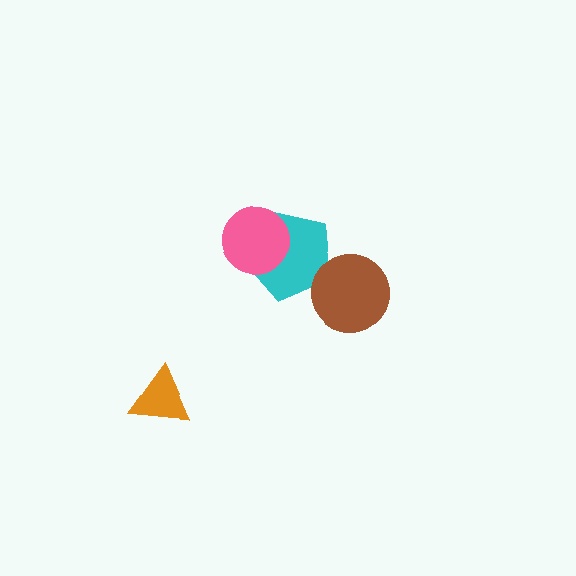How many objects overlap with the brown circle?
1 object overlaps with the brown circle.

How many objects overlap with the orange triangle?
0 objects overlap with the orange triangle.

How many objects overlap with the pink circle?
1 object overlaps with the pink circle.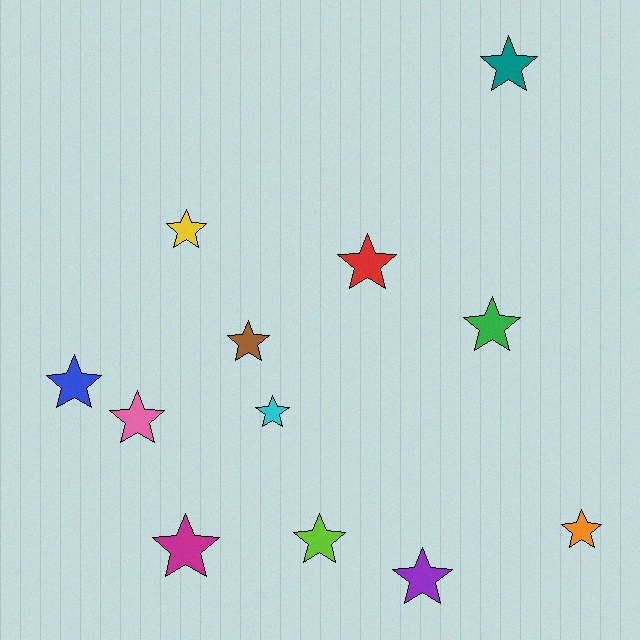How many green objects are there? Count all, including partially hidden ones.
There is 1 green object.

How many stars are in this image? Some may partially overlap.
There are 12 stars.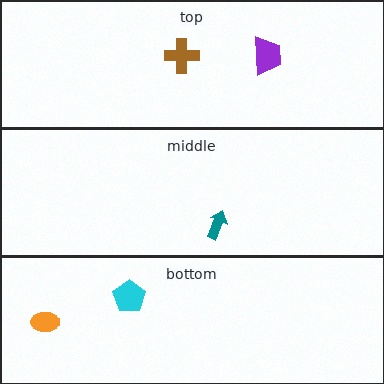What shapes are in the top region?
The brown cross, the purple trapezoid.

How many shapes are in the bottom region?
2.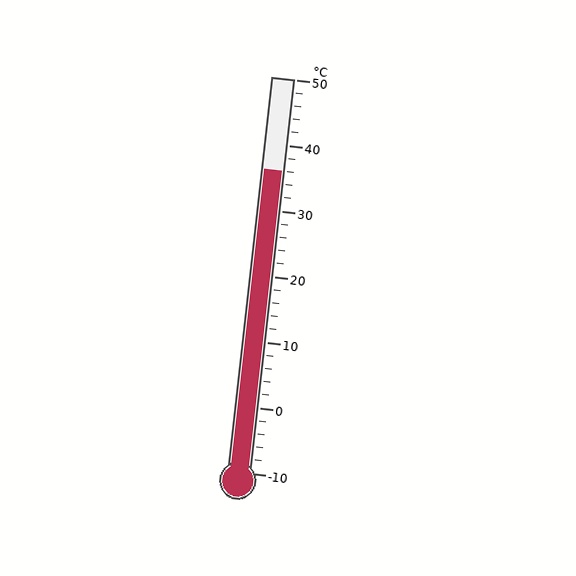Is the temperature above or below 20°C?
The temperature is above 20°C.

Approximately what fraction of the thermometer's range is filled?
The thermometer is filled to approximately 75% of its range.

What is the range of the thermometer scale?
The thermometer scale ranges from -10°C to 50°C.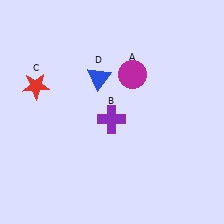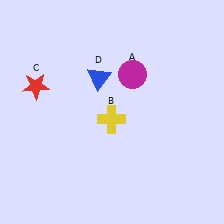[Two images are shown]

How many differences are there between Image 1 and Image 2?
There is 1 difference between the two images.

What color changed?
The cross (B) changed from purple in Image 1 to yellow in Image 2.